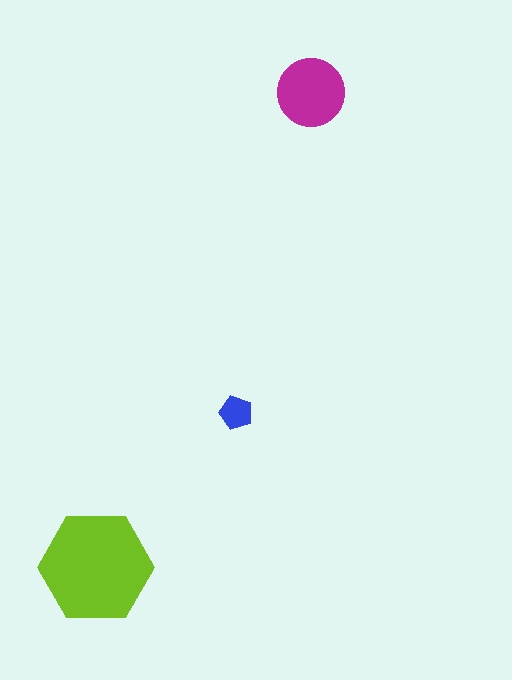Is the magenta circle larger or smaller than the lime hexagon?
Smaller.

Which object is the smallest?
The blue pentagon.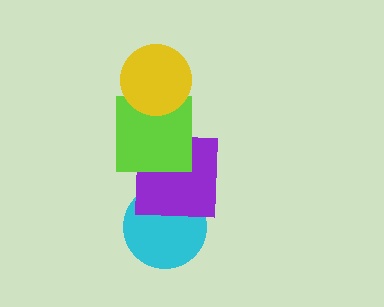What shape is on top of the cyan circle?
The purple square is on top of the cyan circle.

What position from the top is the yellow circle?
The yellow circle is 1st from the top.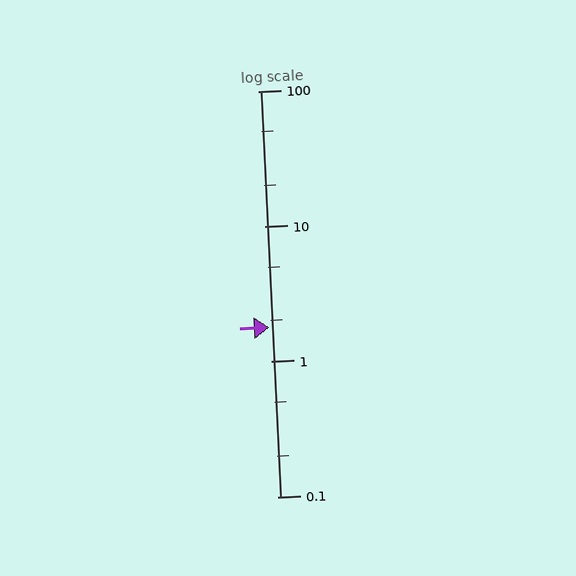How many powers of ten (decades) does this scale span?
The scale spans 3 decades, from 0.1 to 100.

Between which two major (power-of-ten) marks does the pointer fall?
The pointer is between 1 and 10.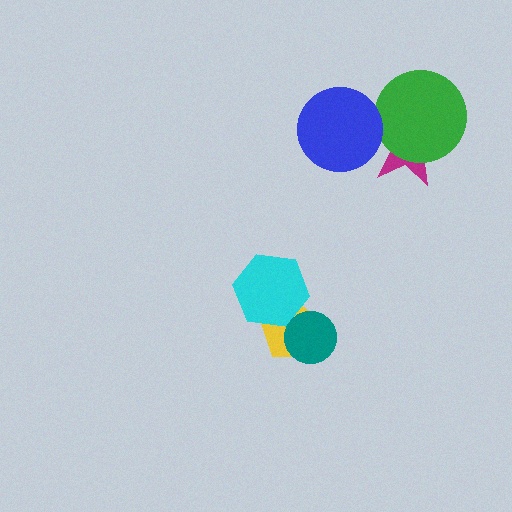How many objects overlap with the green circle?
1 object overlaps with the green circle.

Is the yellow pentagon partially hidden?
Yes, it is partially covered by another shape.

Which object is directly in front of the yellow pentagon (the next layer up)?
The cyan hexagon is directly in front of the yellow pentagon.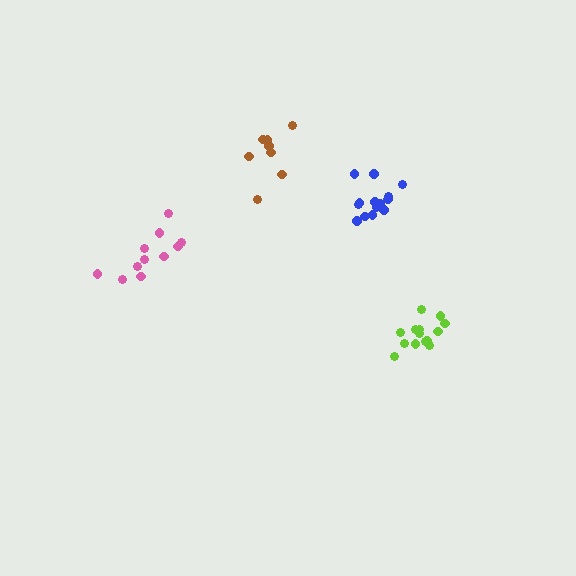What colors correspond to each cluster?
The clusters are colored: lime, brown, blue, pink.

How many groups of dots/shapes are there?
There are 4 groups.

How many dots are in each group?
Group 1: 14 dots, Group 2: 8 dots, Group 3: 14 dots, Group 4: 11 dots (47 total).